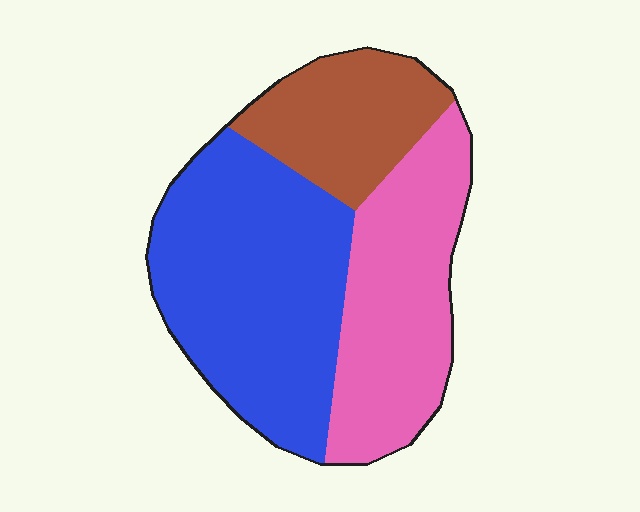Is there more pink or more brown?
Pink.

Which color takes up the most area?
Blue, at roughly 45%.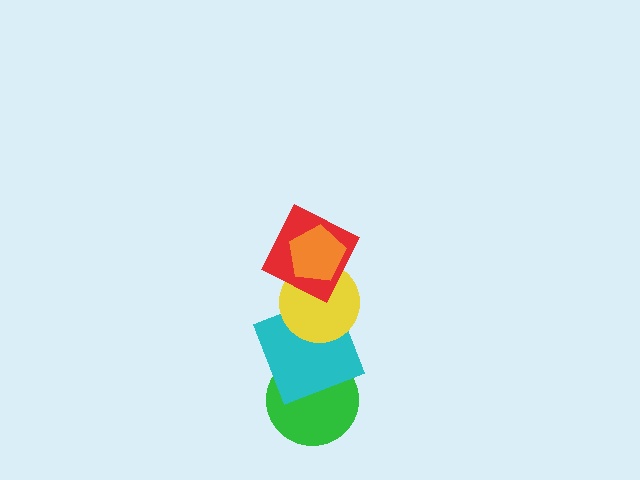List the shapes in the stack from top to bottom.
From top to bottom: the orange pentagon, the red square, the yellow circle, the cyan square, the green circle.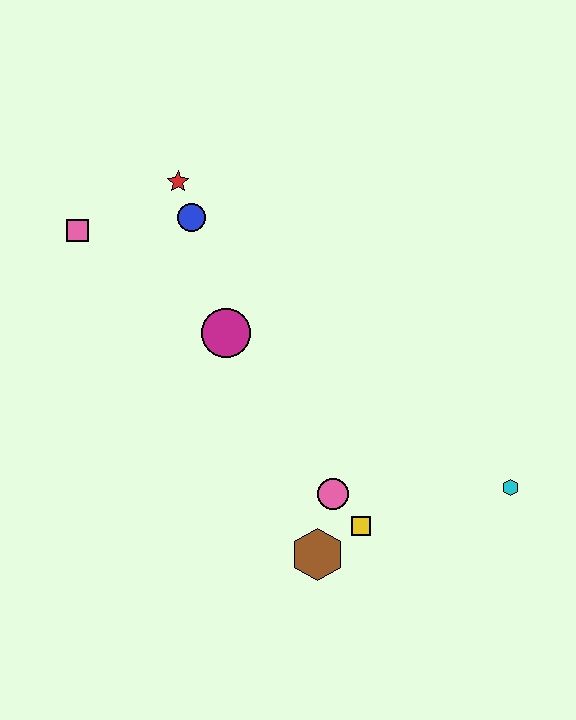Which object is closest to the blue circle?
The red star is closest to the blue circle.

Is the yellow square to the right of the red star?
Yes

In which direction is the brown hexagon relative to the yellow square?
The brown hexagon is to the left of the yellow square.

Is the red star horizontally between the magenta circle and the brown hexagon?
No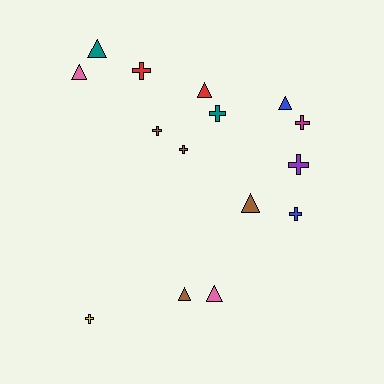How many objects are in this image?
There are 15 objects.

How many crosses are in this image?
There are 8 crosses.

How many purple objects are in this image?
There is 1 purple object.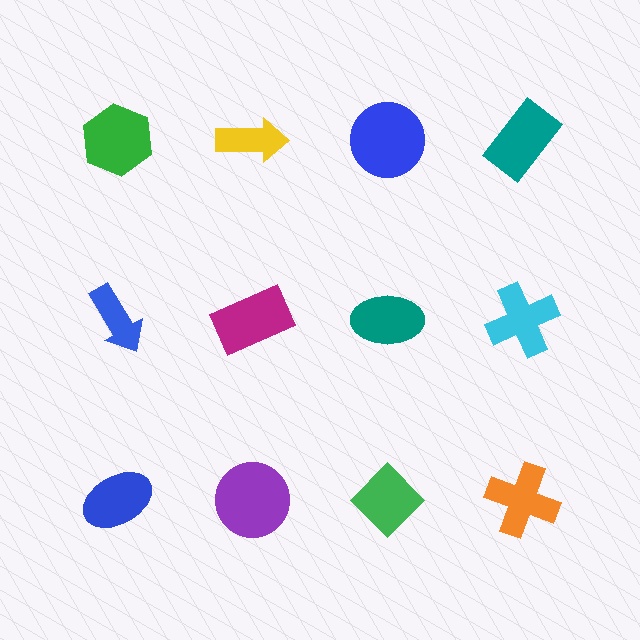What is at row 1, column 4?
A teal rectangle.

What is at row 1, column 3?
A blue circle.